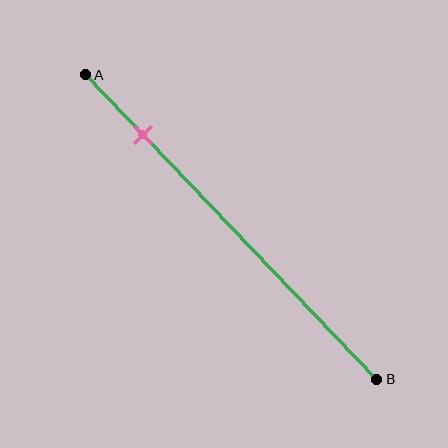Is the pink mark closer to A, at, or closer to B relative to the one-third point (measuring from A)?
The pink mark is closer to point A than the one-third point of segment AB.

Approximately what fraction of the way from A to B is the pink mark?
The pink mark is approximately 20% of the way from A to B.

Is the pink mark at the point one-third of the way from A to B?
No, the mark is at about 20% from A, not at the 33% one-third point.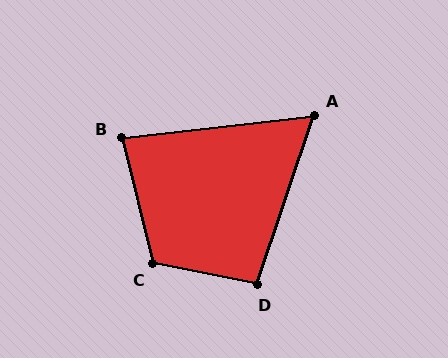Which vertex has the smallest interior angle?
A, at approximately 65 degrees.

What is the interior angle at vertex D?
Approximately 97 degrees (obtuse).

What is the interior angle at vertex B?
Approximately 83 degrees (acute).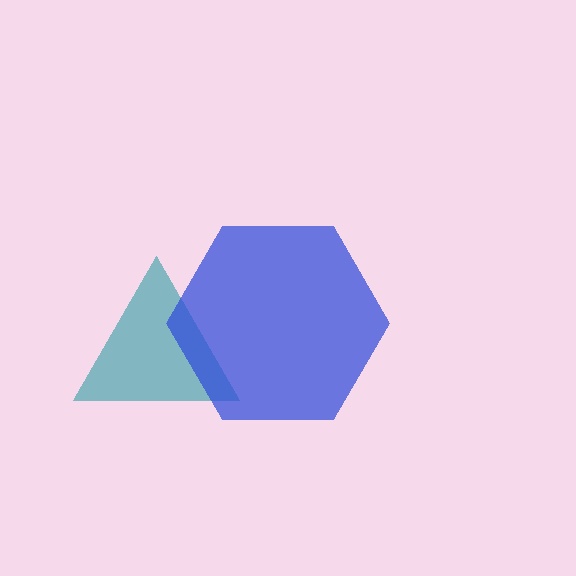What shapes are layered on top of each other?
The layered shapes are: a teal triangle, a blue hexagon.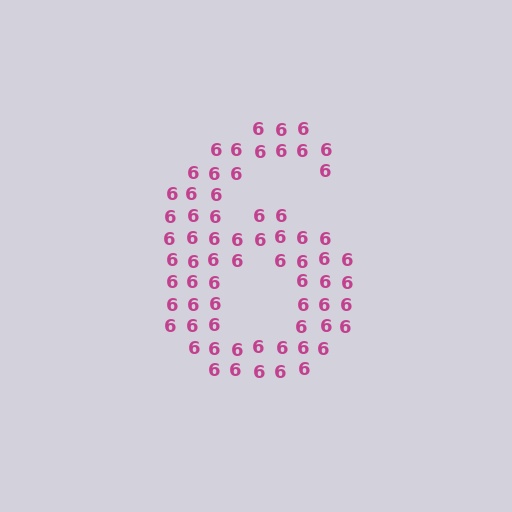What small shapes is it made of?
It is made of small digit 6's.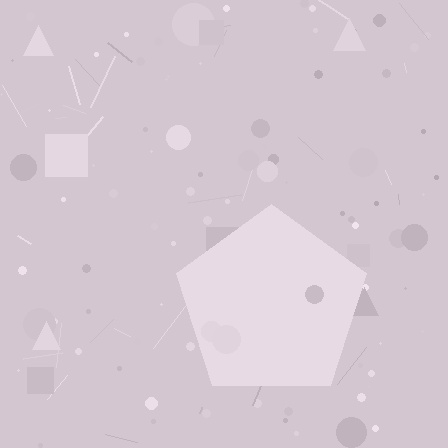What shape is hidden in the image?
A pentagon is hidden in the image.